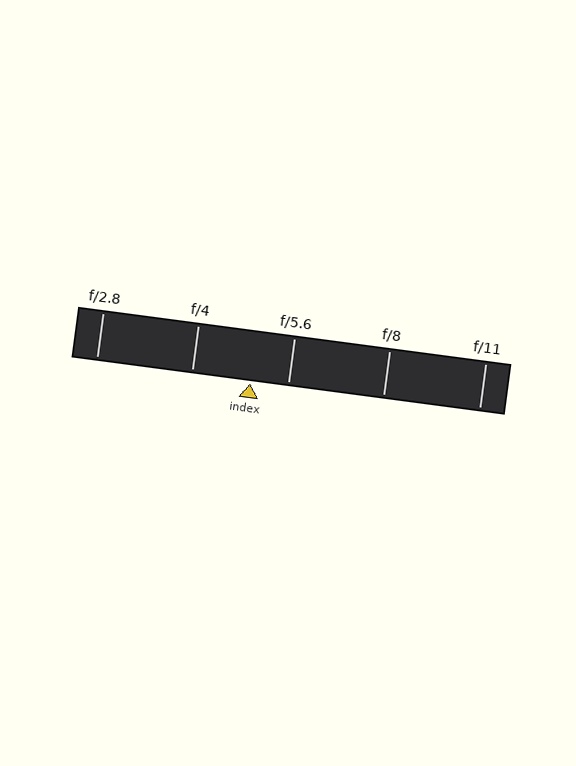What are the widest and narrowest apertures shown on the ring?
The widest aperture shown is f/2.8 and the narrowest is f/11.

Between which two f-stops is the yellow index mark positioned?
The index mark is between f/4 and f/5.6.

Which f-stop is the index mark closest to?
The index mark is closest to f/5.6.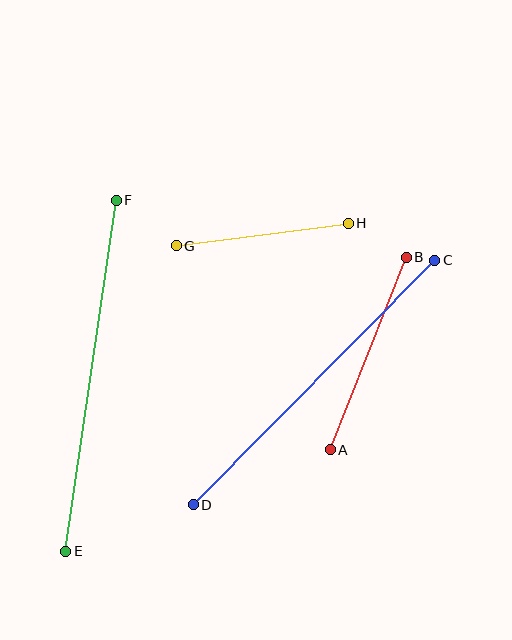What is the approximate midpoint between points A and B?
The midpoint is at approximately (368, 354) pixels.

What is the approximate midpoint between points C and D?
The midpoint is at approximately (314, 382) pixels.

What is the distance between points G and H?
The distance is approximately 173 pixels.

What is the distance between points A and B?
The distance is approximately 207 pixels.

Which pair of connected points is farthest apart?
Points E and F are farthest apart.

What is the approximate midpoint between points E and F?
The midpoint is at approximately (91, 376) pixels.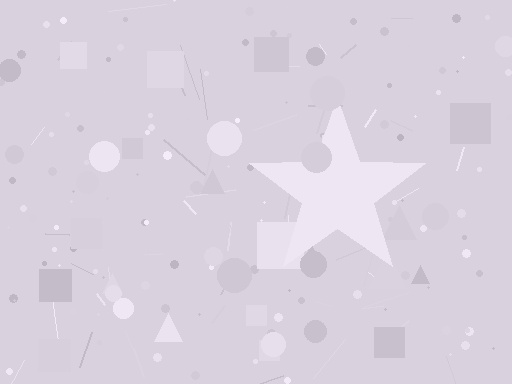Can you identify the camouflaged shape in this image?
The camouflaged shape is a star.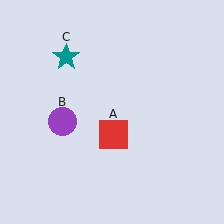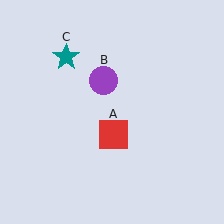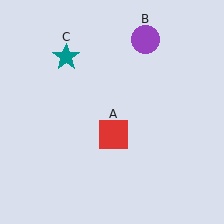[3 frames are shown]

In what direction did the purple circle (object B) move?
The purple circle (object B) moved up and to the right.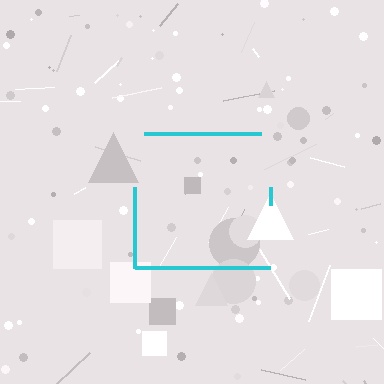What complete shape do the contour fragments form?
The contour fragments form a square.